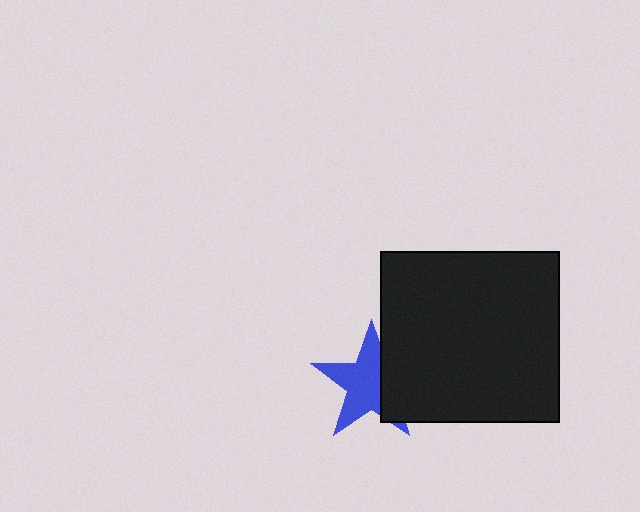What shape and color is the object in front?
The object in front is a black rectangle.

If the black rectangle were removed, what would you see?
You would see the complete blue star.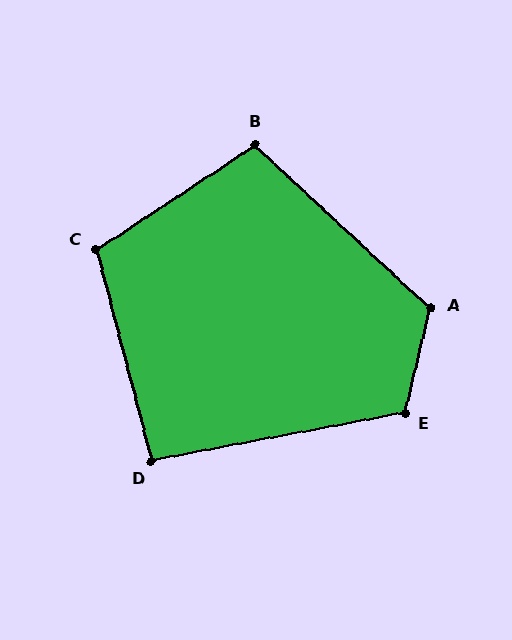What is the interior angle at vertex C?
Approximately 108 degrees (obtuse).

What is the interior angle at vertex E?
Approximately 115 degrees (obtuse).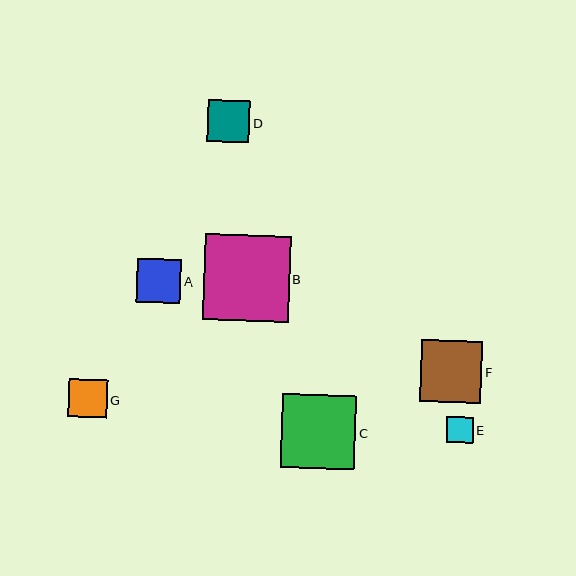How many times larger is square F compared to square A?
Square F is approximately 1.4 times the size of square A.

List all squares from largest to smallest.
From largest to smallest: B, C, F, A, D, G, E.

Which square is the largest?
Square B is the largest with a size of approximately 86 pixels.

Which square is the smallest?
Square E is the smallest with a size of approximately 27 pixels.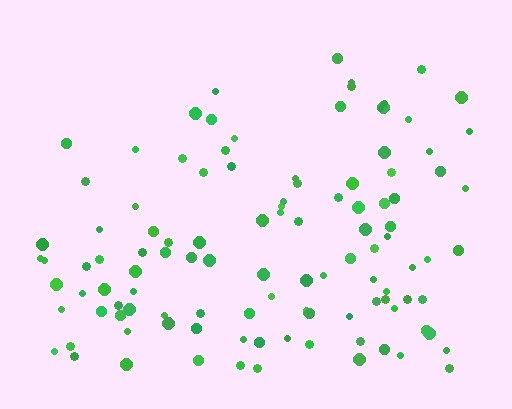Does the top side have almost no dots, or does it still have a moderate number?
Still a moderate number, just noticeably fewer than the bottom.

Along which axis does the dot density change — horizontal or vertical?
Vertical.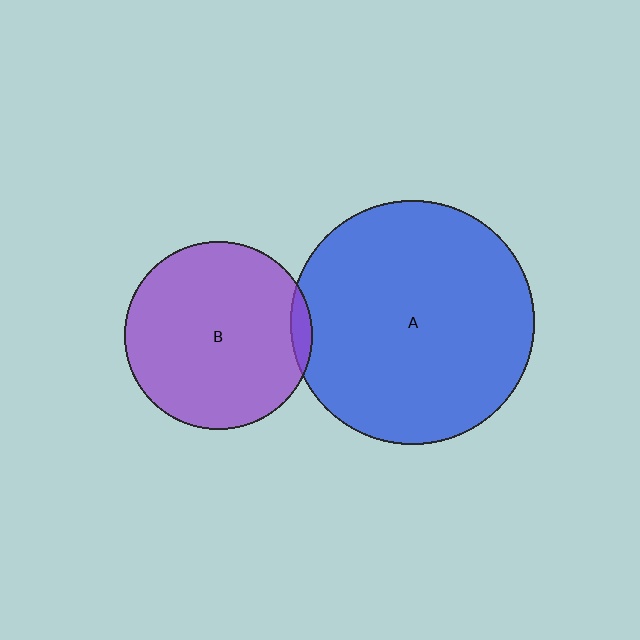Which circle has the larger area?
Circle A (blue).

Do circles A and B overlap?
Yes.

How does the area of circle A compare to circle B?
Approximately 1.7 times.